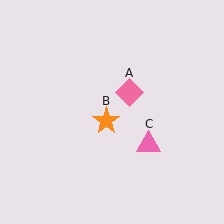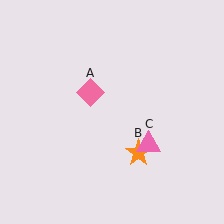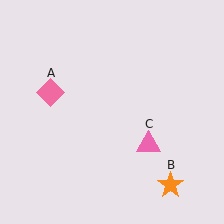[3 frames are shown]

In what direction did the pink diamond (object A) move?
The pink diamond (object A) moved left.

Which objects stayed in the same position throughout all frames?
Pink triangle (object C) remained stationary.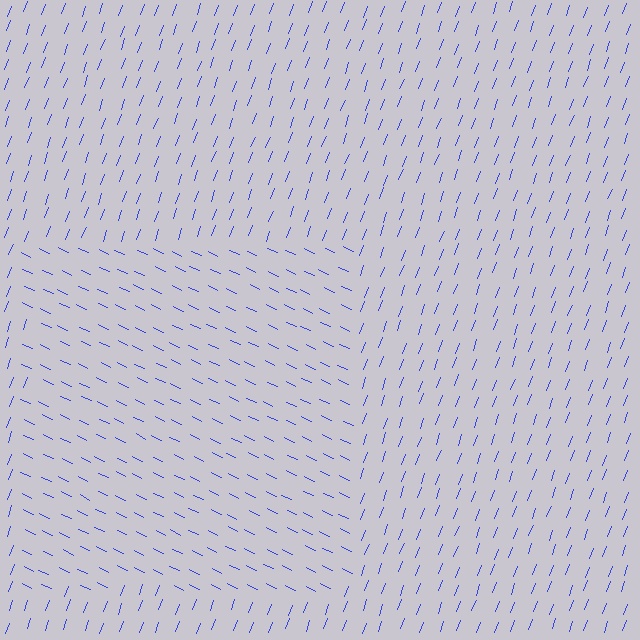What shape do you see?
I see a rectangle.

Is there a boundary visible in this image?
Yes, there is a texture boundary formed by a change in line orientation.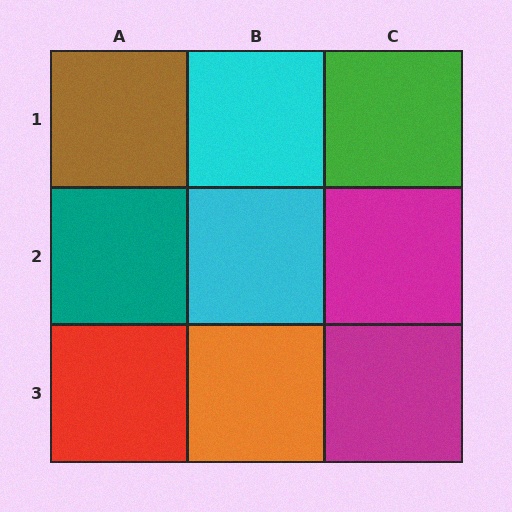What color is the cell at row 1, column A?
Brown.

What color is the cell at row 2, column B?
Cyan.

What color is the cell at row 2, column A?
Teal.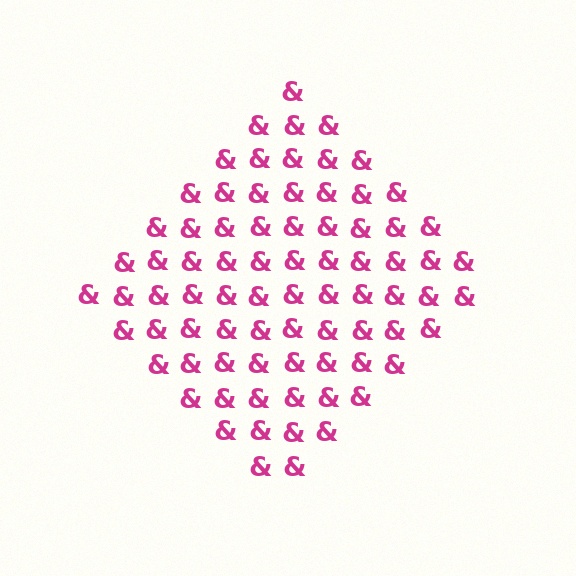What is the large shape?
The large shape is a diamond.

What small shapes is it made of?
It is made of small ampersands.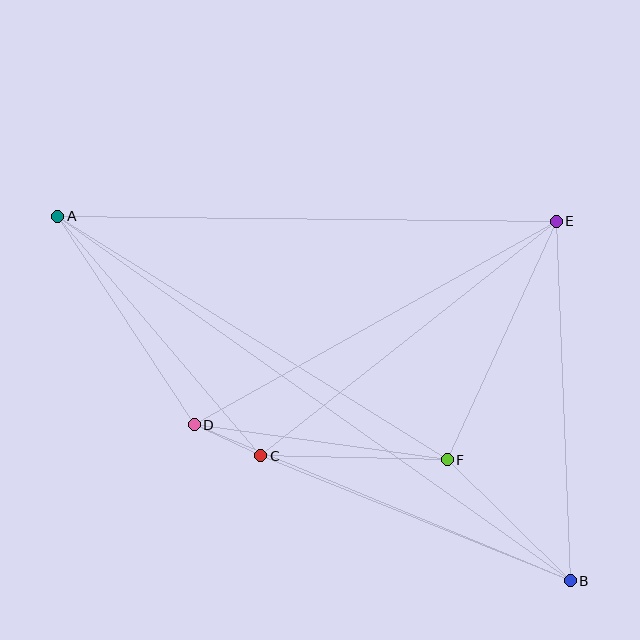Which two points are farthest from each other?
Points A and B are farthest from each other.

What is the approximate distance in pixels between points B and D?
The distance between B and D is approximately 407 pixels.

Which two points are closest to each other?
Points C and D are closest to each other.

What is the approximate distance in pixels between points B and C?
The distance between B and C is approximately 334 pixels.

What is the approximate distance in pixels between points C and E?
The distance between C and E is approximately 377 pixels.